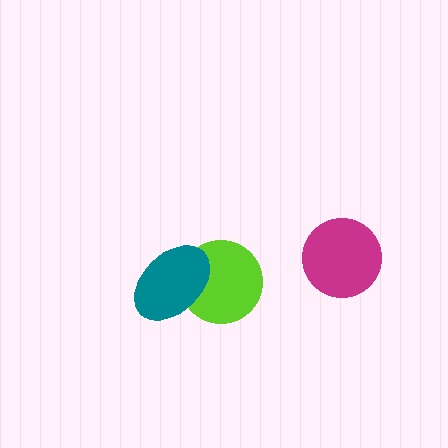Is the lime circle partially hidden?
Yes, it is partially covered by another shape.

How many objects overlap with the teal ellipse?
1 object overlaps with the teal ellipse.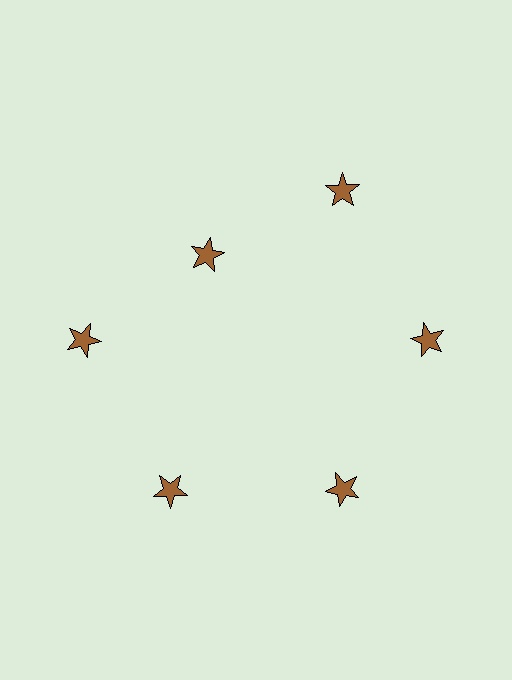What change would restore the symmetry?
The symmetry would be restored by moving it outward, back onto the ring so that all 6 stars sit at equal angles and equal distance from the center.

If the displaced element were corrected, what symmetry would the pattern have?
It would have 6-fold rotational symmetry — the pattern would map onto itself every 60 degrees.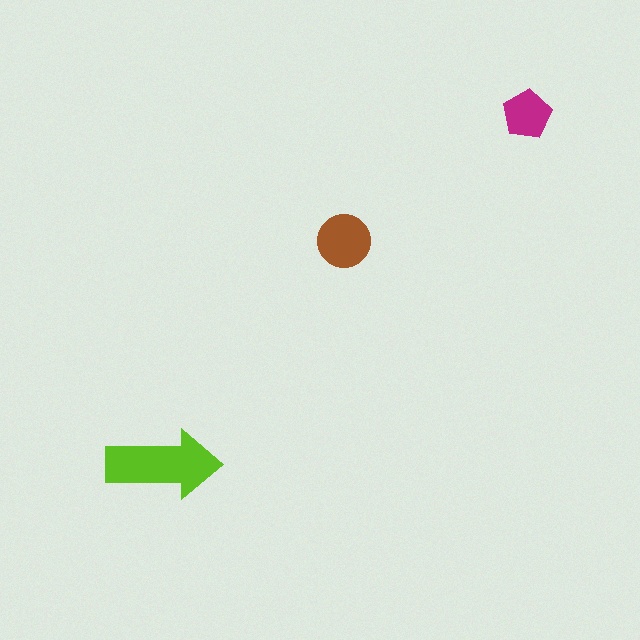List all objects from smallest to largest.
The magenta pentagon, the brown circle, the lime arrow.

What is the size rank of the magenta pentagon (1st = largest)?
3rd.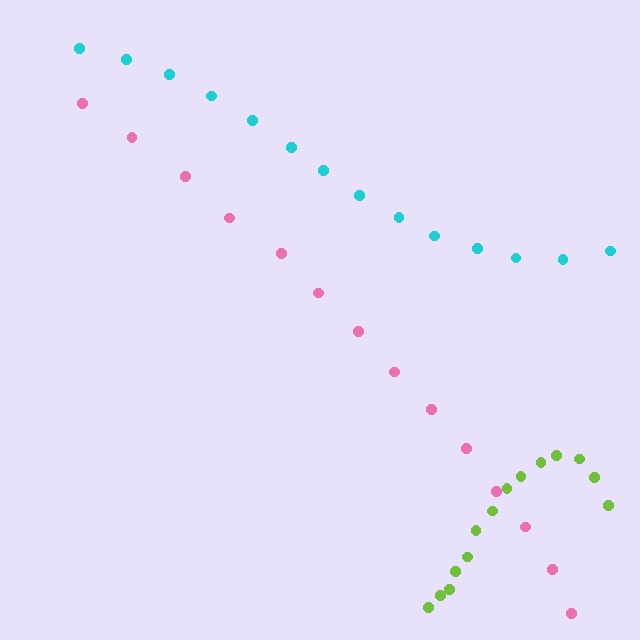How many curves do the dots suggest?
There are 3 distinct paths.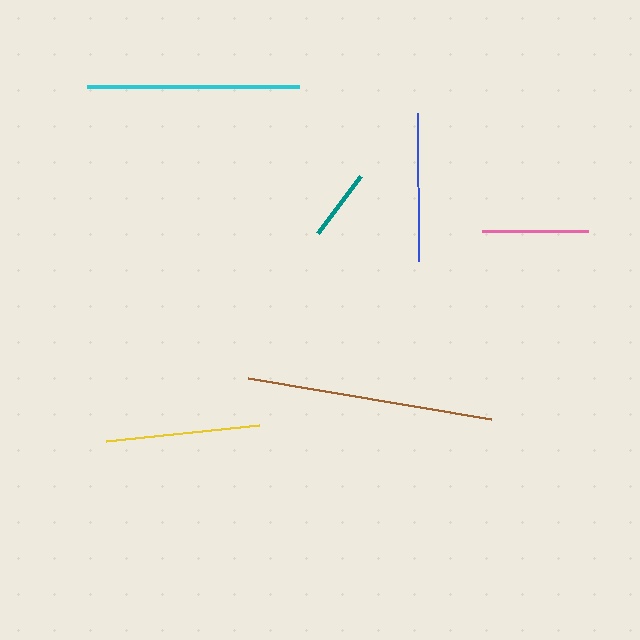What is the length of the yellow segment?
The yellow segment is approximately 153 pixels long.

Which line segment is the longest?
The brown line is the longest at approximately 247 pixels.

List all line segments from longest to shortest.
From longest to shortest: brown, cyan, yellow, blue, pink, teal.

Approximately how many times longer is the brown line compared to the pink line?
The brown line is approximately 2.3 times the length of the pink line.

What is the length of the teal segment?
The teal segment is approximately 71 pixels long.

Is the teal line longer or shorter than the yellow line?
The yellow line is longer than the teal line.